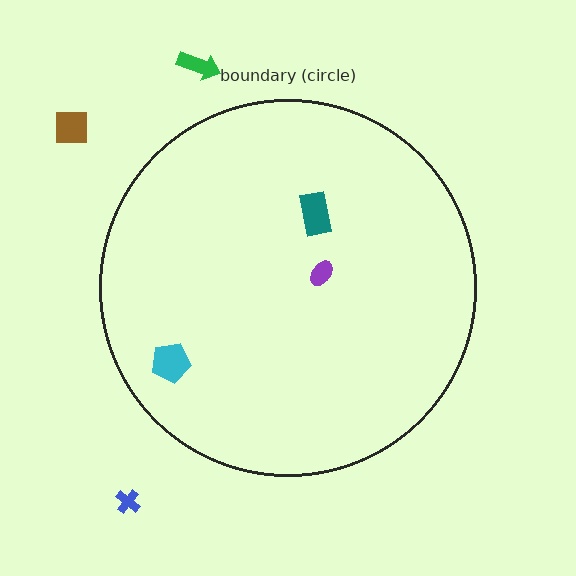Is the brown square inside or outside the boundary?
Outside.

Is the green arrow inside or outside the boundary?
Outside.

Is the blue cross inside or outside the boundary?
Outside.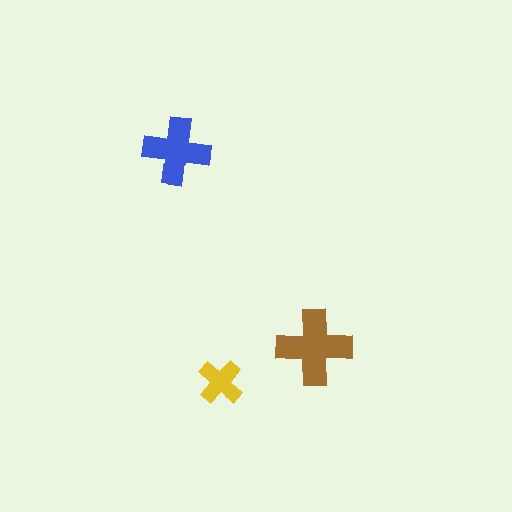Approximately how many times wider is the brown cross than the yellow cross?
About 1.5 times wider.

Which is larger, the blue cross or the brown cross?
The brown one.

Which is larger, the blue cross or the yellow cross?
The blue one.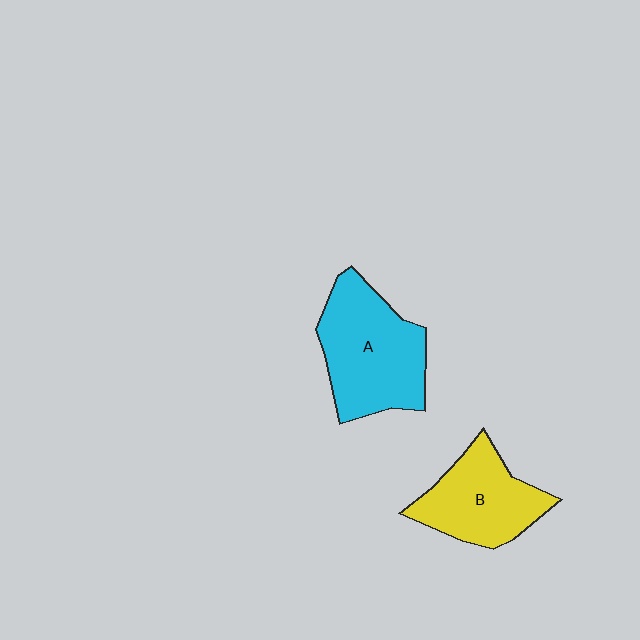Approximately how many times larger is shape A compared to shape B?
Approximately 1.3 times.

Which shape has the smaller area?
Shape B (yellow).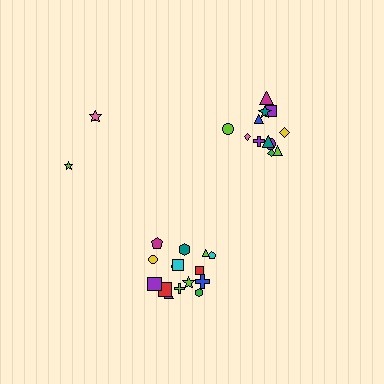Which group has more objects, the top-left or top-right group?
The top-right group.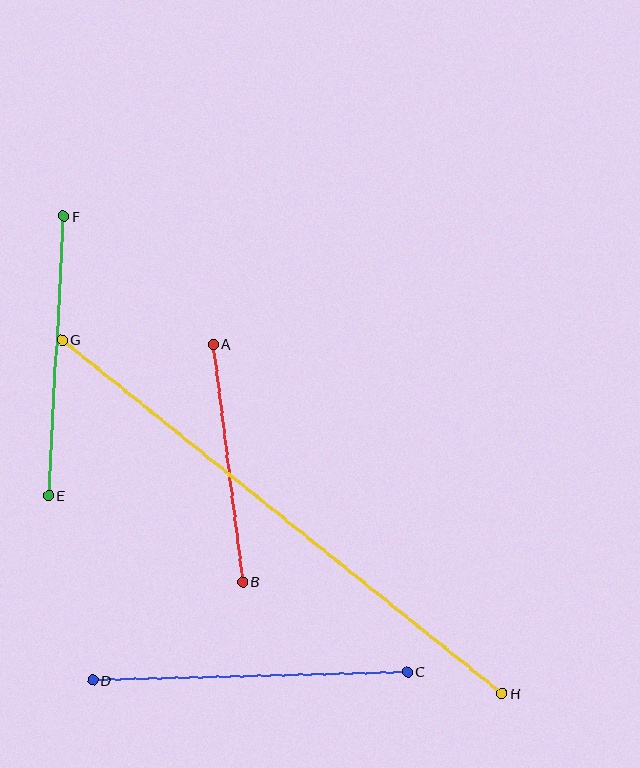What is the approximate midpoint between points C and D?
The midpoint is at approximately (250, 676) pixels.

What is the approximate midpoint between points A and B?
The midpoint is at approximately (228, 463) pixels.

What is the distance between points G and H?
The distance is approximately 564 pixels.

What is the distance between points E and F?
The distance is approximately 279 pixels.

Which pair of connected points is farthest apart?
Points G and H are farthest apart.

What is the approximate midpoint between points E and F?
The midpoint is at approximately (56, 356) pixels.